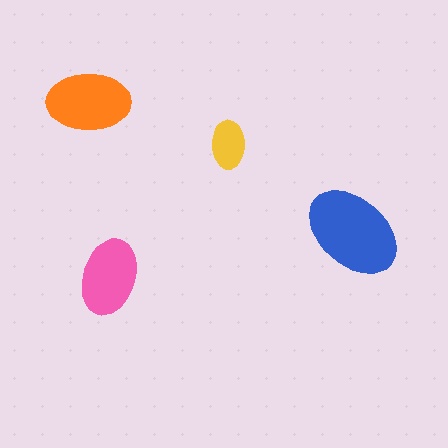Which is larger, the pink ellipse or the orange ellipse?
The orange one.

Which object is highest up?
The orange ellipse is topmost.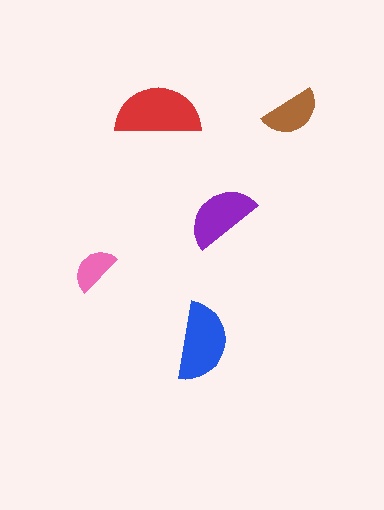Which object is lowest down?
The blue semicircle is bottommost.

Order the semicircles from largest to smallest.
the red one, the blue one, the purple one, the brown one, the pink one.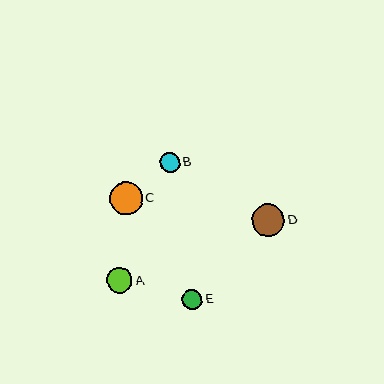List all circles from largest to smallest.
From largest to smallest: C, D, A, B, E.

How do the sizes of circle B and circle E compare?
Circle B and circle E are approximately the same size.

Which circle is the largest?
Circle C is the largest with a size of approximately 33 pixels.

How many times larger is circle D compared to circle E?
Circle D is approximately 1.7 times the size of circle E.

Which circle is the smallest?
Circle E is the smallest with a size of approximately 20 pixels.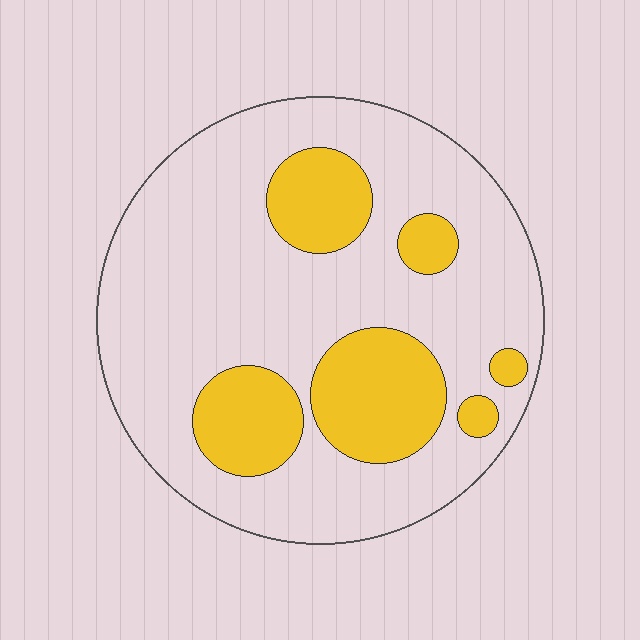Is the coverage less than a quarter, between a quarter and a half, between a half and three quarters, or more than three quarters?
Less than a quarter.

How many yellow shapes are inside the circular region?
6.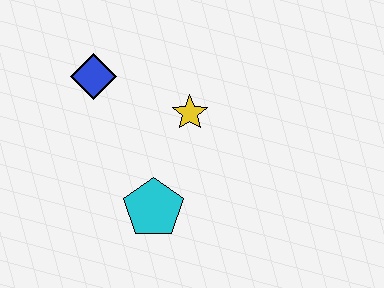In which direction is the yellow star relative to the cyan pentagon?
The yellow star is above the cyan pentagon.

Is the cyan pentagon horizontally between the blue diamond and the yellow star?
Yes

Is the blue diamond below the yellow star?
No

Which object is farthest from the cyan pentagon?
The blue diamond is farthest from the cyan pentagon.